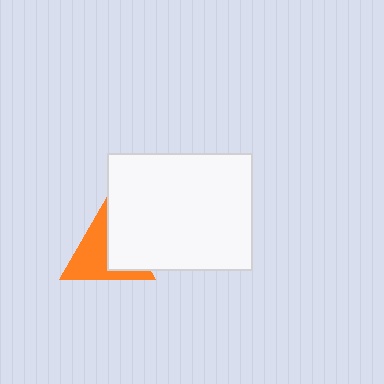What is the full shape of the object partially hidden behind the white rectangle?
The partially hidden object is an orange triangle.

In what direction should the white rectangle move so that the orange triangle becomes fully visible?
The white rectangle should move right. That is the shortest direction to clear the overlap and leave the orange triangle fully visible.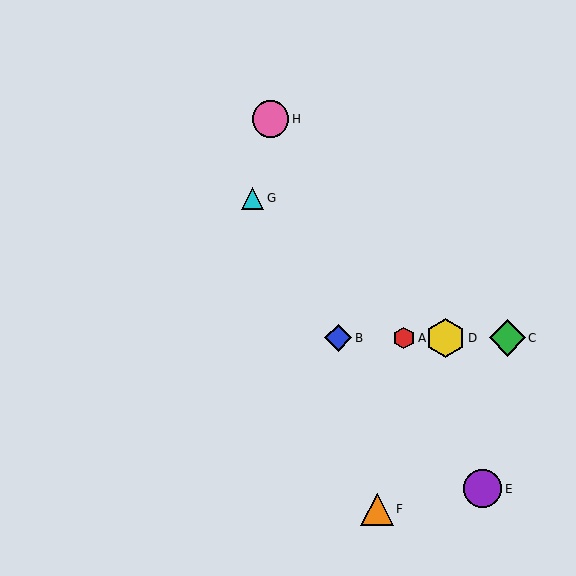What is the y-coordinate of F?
Object F is at y≈509.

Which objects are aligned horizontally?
Objects A, B, C, D are aligned horizontally.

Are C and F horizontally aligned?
No, C is at y≈338 and F is at y≈509.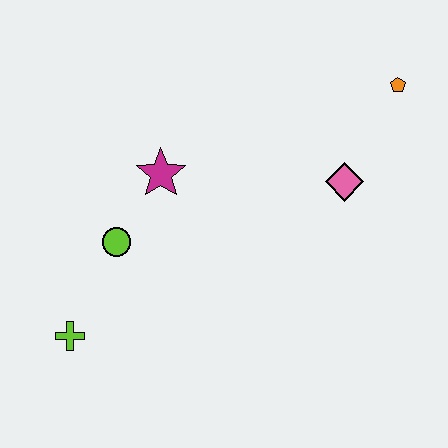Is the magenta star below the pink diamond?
No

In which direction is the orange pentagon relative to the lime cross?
The orange pentagon is to the right of the lime cross.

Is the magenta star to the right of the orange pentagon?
No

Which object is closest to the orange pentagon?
The pink diamond is closest to the orange pentagon.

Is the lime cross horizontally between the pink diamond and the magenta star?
No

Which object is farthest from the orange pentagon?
The lime cross is farthest from the orange pentagon.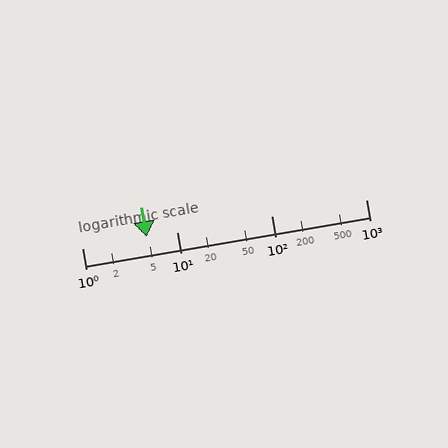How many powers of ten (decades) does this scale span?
The scale spans 3 decades, from 1 to 1000.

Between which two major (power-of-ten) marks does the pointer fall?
The pointer is between 1 and 10.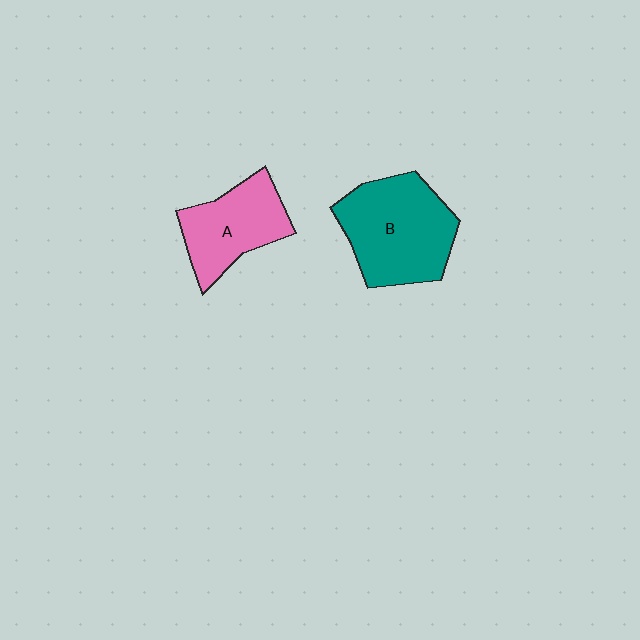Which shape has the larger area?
Shape B (teal).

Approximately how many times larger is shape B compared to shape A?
Approximately 1.4 times.